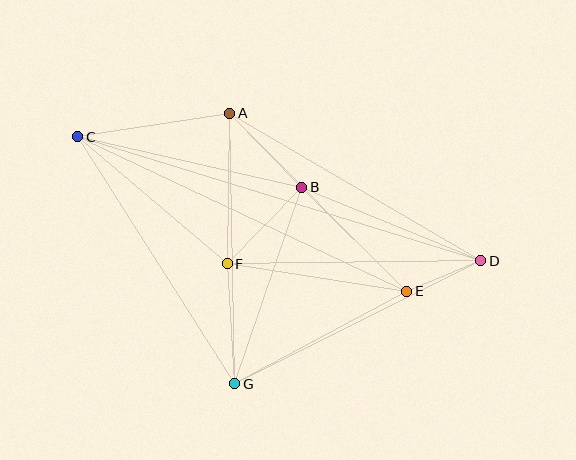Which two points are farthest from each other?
Points C and D are farthest from each other.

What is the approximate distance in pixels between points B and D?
The distance between B and D is approximately 193 pixels.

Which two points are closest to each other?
Points D and E are closest to each other.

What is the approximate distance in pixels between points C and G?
The distance between C and G is approximately 293 pixels.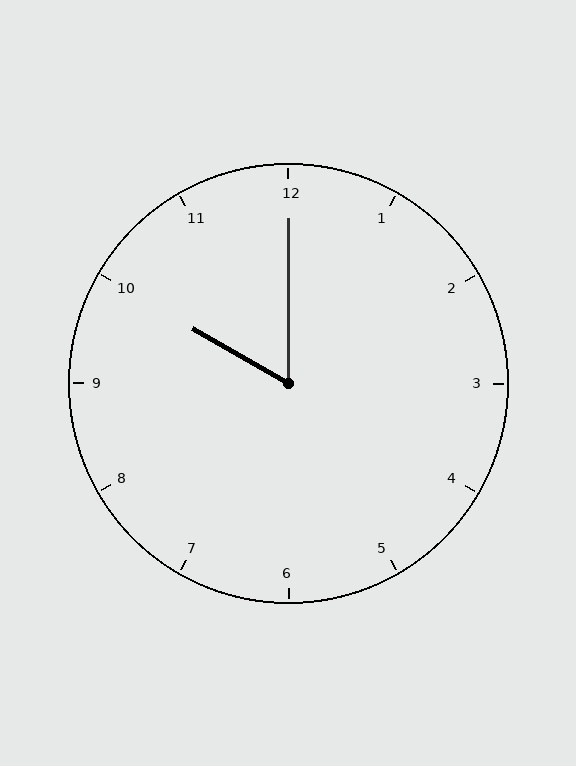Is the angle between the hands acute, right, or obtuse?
It is acute.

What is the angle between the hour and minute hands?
Approximately 60 degrees.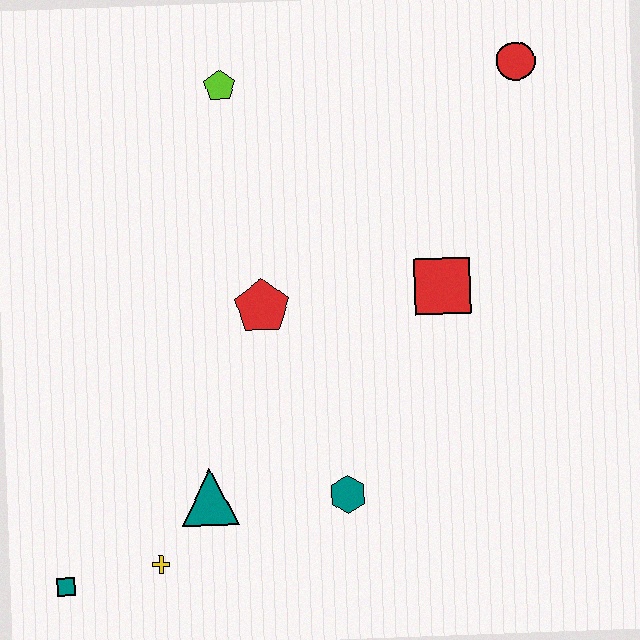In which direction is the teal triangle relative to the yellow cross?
The teal triangle is above the yellow cross.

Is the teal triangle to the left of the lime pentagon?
Yes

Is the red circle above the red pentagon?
Yes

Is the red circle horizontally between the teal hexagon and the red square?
No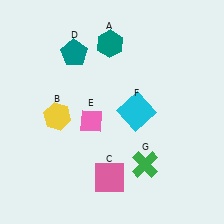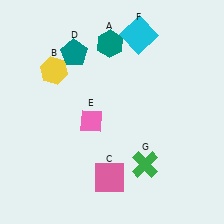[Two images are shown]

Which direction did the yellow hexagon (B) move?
The yellow hexagon (B) moved up.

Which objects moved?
The objects that moved are: the yellow hexagon (B), the cyan square (F).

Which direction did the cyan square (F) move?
The cyan square (F) moved up.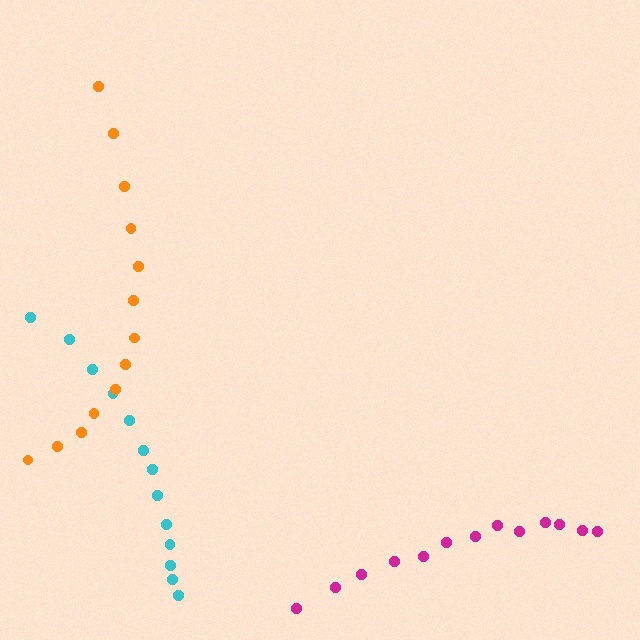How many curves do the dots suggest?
There are 3 distinct paths.